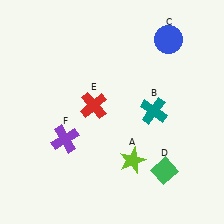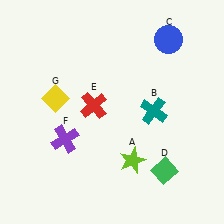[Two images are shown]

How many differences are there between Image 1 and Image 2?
There is 1 difference between the two images.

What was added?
A yellow diamond (G) was added in Image 2.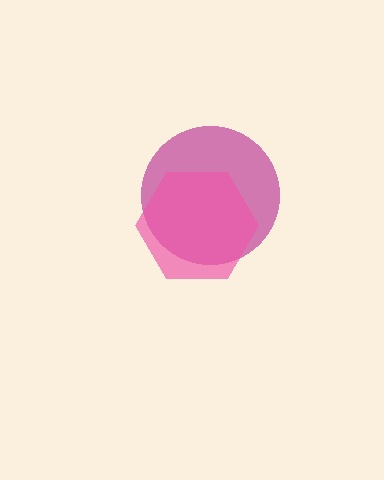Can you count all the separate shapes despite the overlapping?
Yes, there are 2 separate shapes.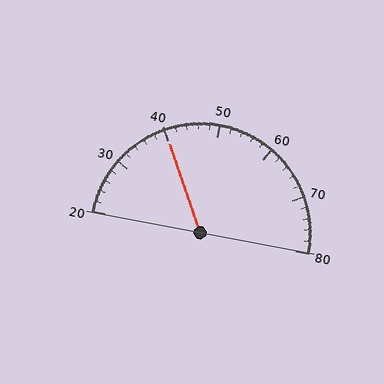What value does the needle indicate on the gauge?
The needle indicates approximately 40.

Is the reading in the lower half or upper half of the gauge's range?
The reading is in the lower half of the range (20 to 80).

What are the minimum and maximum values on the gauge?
The gauge ranges from 20 to 80.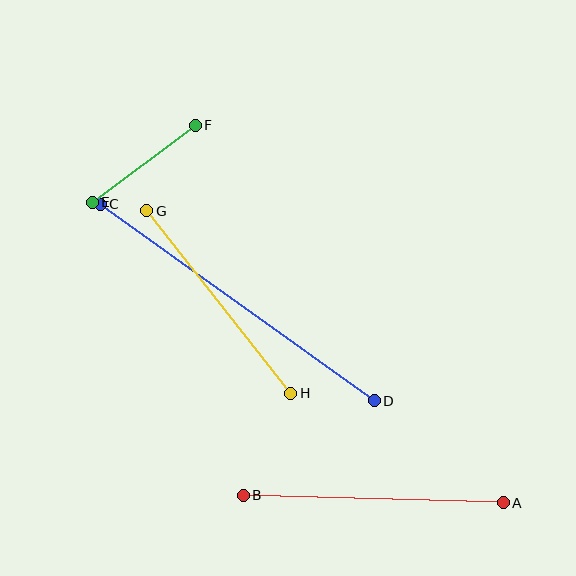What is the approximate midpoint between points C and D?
The midpoint is at approximately (237, 302) pixels.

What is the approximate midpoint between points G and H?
The midpoint is at approximately (219, 302) pixels.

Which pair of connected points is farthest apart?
Points C and D are farthest apart.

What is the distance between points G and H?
The distance is approximately 232 pixels.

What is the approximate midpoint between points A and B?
The midpoint is at approximately (373, 499) pixels.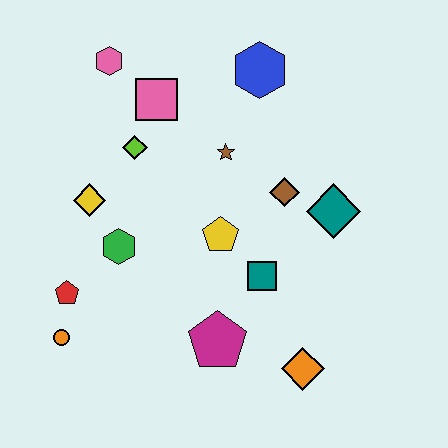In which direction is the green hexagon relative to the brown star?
The green hexagon is to the left of the brown star.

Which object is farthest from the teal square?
The pink hexagon is farthest from the teal square.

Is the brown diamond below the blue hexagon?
Yes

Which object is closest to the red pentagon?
The orange circle is closest to the red pentagon.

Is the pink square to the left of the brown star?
Yes